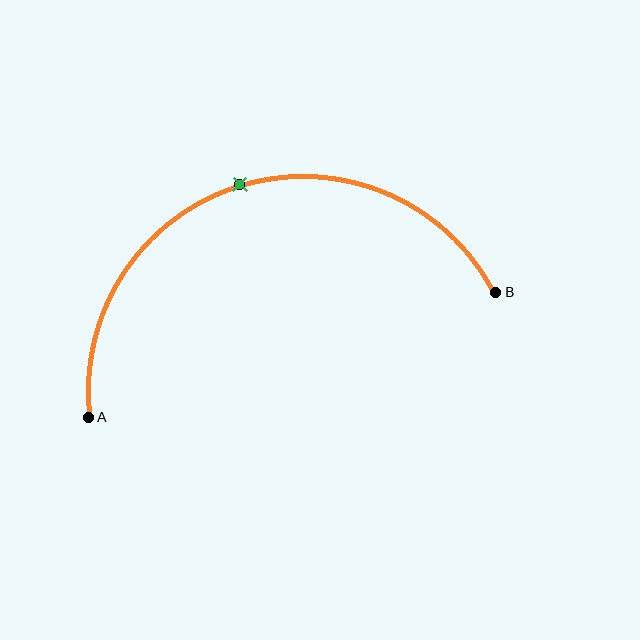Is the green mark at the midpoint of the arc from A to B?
Yes. The green mark lies on the arc at equal arc-length from both A and B — it is the arc midpoint.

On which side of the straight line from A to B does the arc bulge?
The arc bulges above the straight line connecting A and B.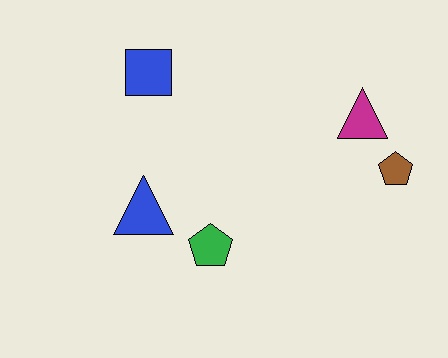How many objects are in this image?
There are 5 objects.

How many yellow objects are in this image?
There are no yellow objects.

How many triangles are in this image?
There are 2 triangles.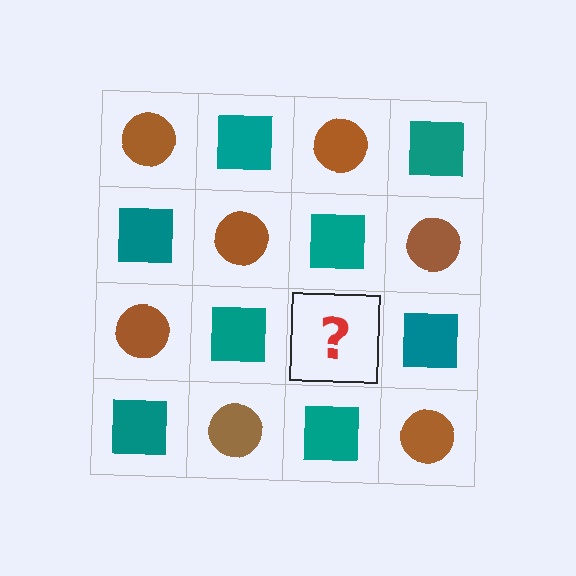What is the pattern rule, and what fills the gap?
The rule is that it alternates brown circle and teal square in a checkerboard pattern. The gap should be filled with a brown circle.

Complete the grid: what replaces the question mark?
The question mark should be replaced with a brown circle.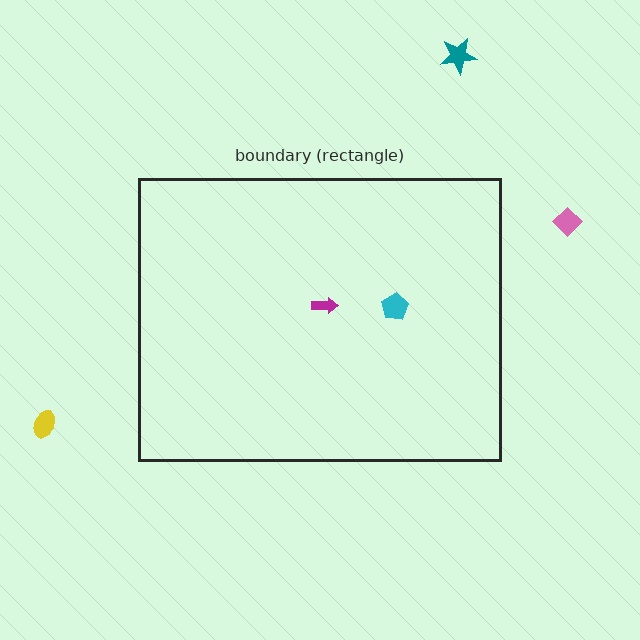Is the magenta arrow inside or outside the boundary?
Inside.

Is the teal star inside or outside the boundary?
Outside.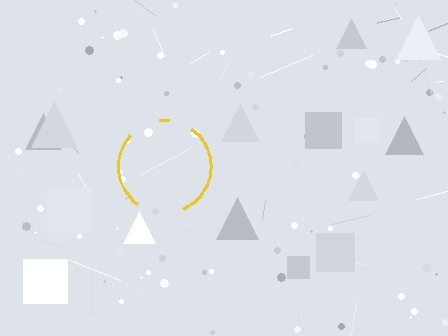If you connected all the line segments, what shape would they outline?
They would outline a circle.